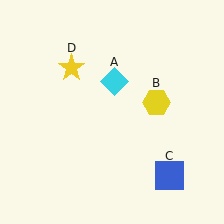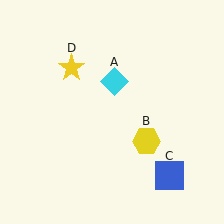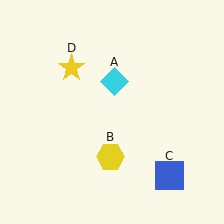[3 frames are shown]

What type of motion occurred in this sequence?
The yellow hexagon (object B) rotated clockwise around the center of the scene.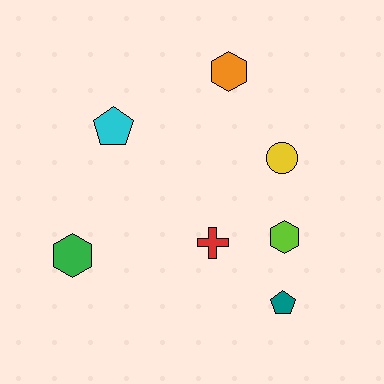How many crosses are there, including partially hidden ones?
There is 1 cross.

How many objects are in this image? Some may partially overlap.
There are 7 objects.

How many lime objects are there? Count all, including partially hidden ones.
There is 1 lime object.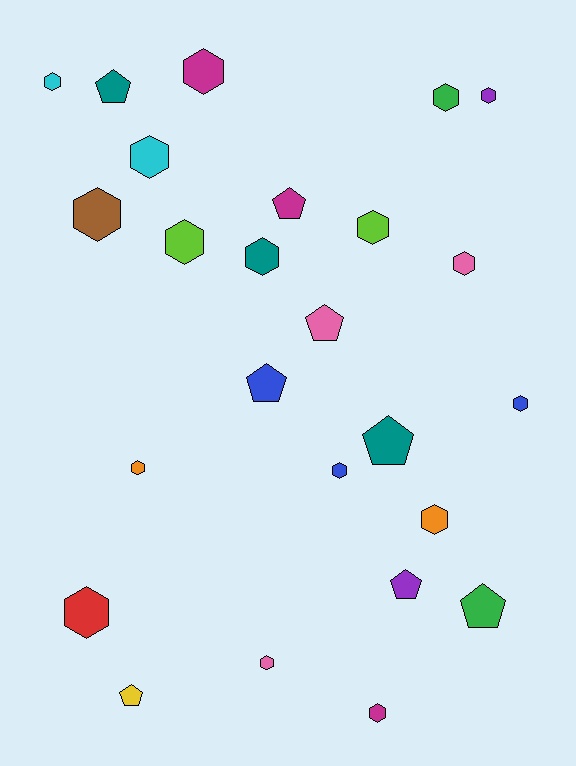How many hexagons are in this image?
There are 17 hexagons.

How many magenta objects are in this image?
There are 3 magenta objects.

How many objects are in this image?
There are 25 objects.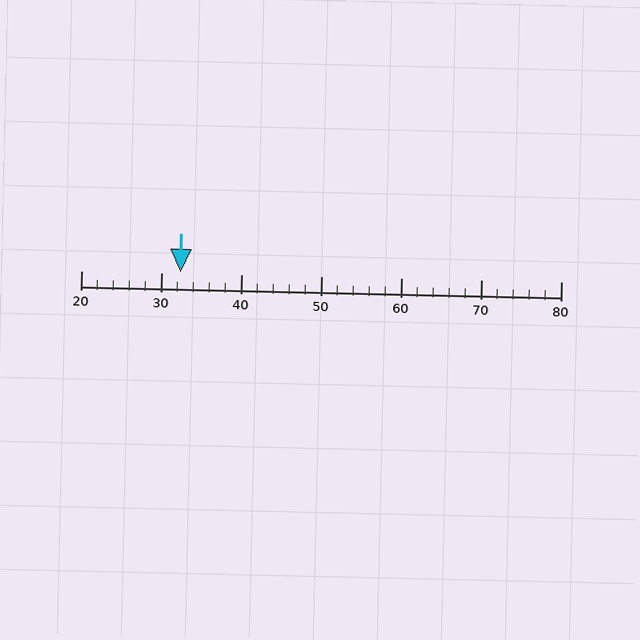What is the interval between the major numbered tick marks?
The major tick marks are spaced 10 units apart.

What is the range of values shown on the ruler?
The ruler shows values from 20 to 80.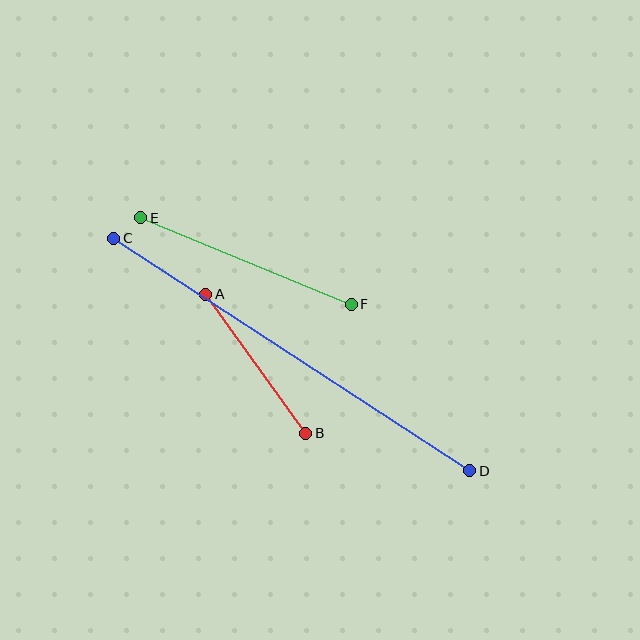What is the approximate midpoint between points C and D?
The midpoint is at approximately (292, 355) pixels.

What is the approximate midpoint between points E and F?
The midpoint is at approximately (246, 261) pixels.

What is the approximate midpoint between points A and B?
The midpoint is at approximately (256, 364) pixels.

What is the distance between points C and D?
The distance is approximately 425 pixels.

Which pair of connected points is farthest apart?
Points C and D are farthest apart.